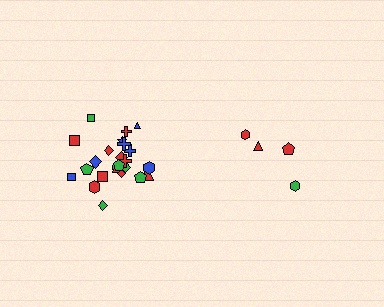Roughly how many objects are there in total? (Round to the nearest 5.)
Roughly 30 objects in total.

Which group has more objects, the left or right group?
The left group.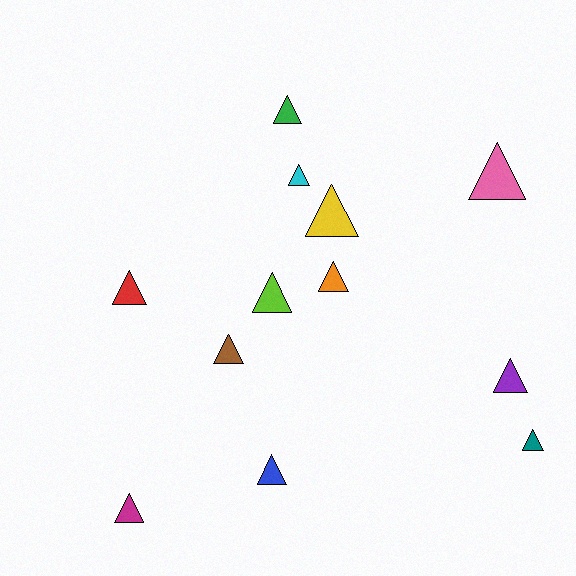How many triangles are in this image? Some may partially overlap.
There are 12 triangles.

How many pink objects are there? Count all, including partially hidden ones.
There is 1 pink object.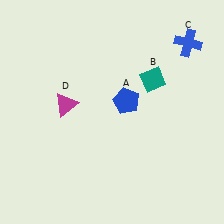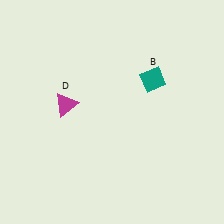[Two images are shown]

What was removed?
The blue cross (C), the blue pentagon (A) were removed in Image 2.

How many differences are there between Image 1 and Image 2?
There are 2 differences between the two images.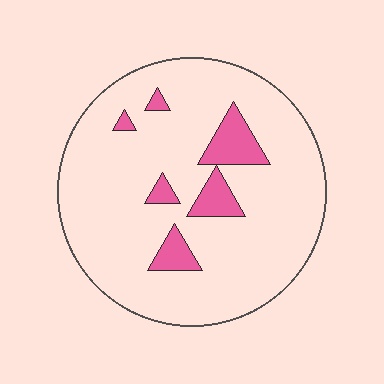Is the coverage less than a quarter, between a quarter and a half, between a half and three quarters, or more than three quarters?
Less than a quarter.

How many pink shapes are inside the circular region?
6.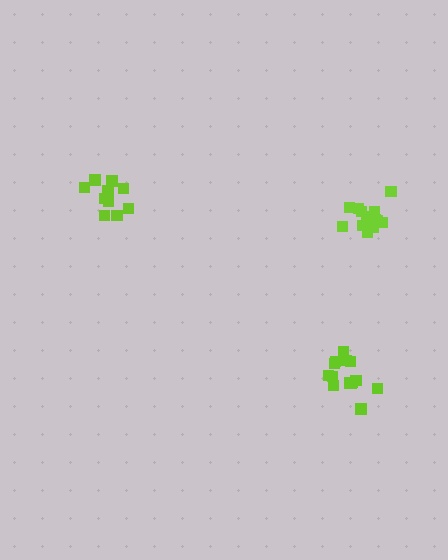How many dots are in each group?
Group 1: 10 dots, Group 2: 14 dots, Group 3: 14 dots (38 total).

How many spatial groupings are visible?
There are 3 spatial groupings.